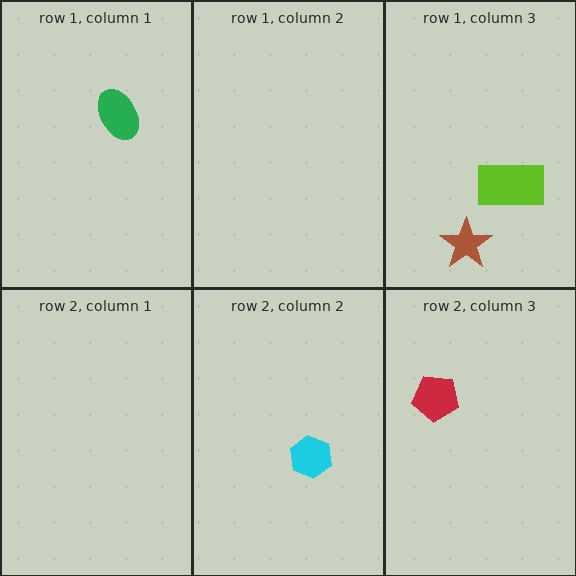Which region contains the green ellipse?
The row 1, column 1 region.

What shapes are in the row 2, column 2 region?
The cyan hexagon.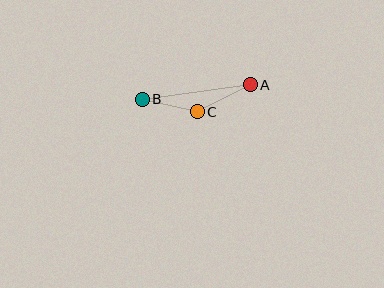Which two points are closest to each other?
Points B and C are closest to each other.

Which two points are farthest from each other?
Points A and B are farthest from each other.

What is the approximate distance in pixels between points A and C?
The distance between A and C is approximately 59 pixels.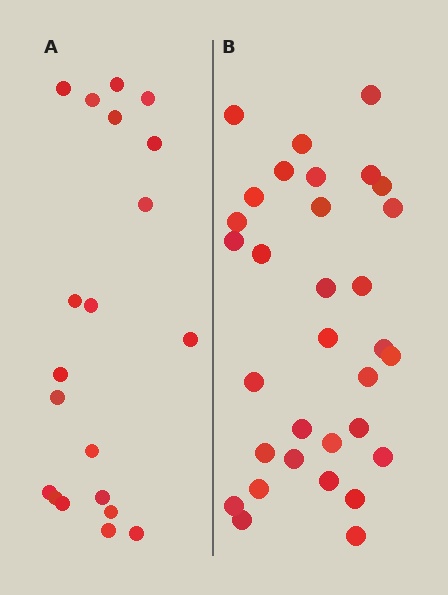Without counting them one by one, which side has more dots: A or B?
Region B (the right region) has more dots.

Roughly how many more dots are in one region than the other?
Region B has roughly 12 or so more dots than region A.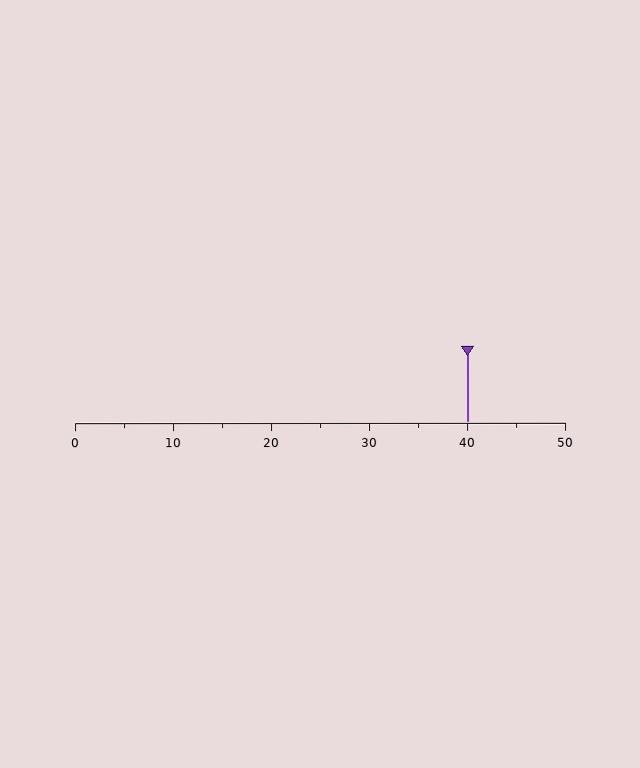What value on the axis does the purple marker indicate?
The marker indicates approximately 40.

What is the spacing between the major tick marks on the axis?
The major ticks are spaced 10 apart.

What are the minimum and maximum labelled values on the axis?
The axis runs from 0 to 50.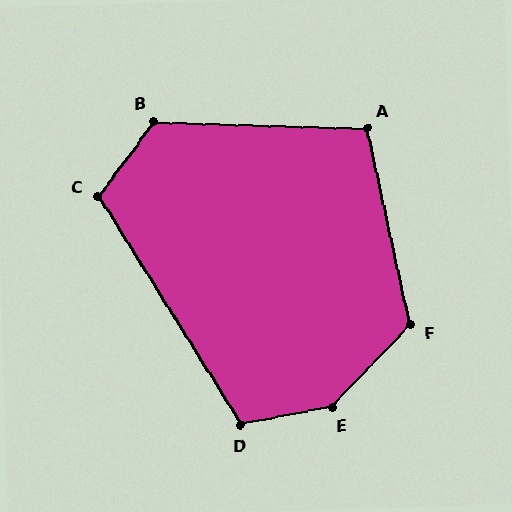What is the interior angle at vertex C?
Approximately 111 degrees (obtuse).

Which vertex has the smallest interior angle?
A, at approximately 104 degrees.